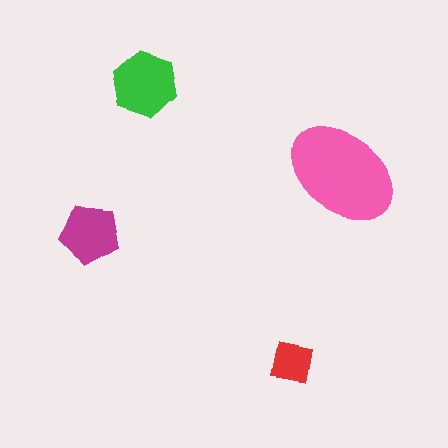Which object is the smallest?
The red square.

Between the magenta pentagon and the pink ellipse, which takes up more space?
The pink ellipse.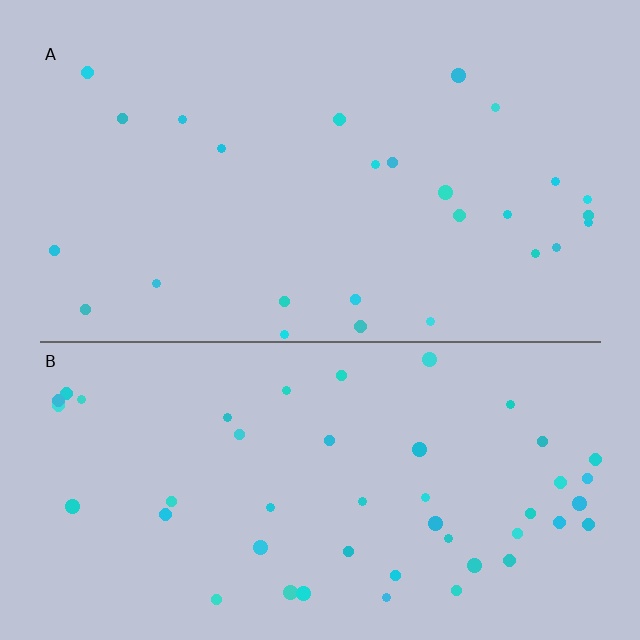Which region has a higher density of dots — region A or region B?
B (the bottom).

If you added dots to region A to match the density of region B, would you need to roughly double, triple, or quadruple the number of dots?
Approximately double.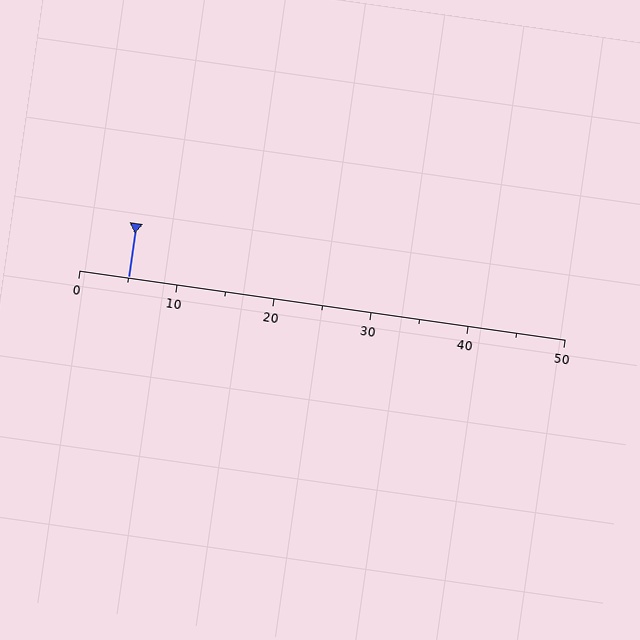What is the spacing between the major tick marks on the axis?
The major ticks are spaced 10 apart.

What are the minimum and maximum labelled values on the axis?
The axis runs from 0 to 50.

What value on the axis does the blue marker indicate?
The marker indicates approximately 5.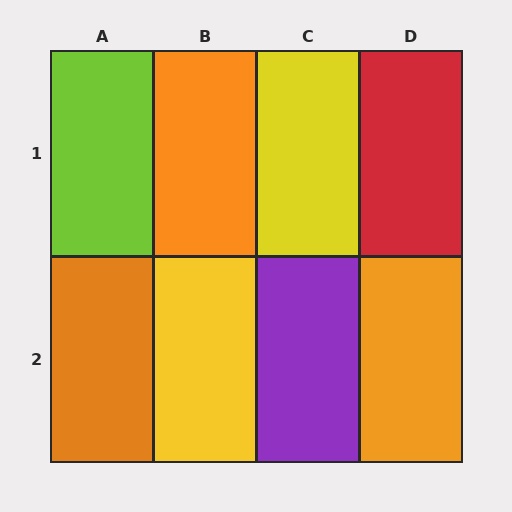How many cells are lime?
1 cell is lime.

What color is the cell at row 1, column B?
Orange.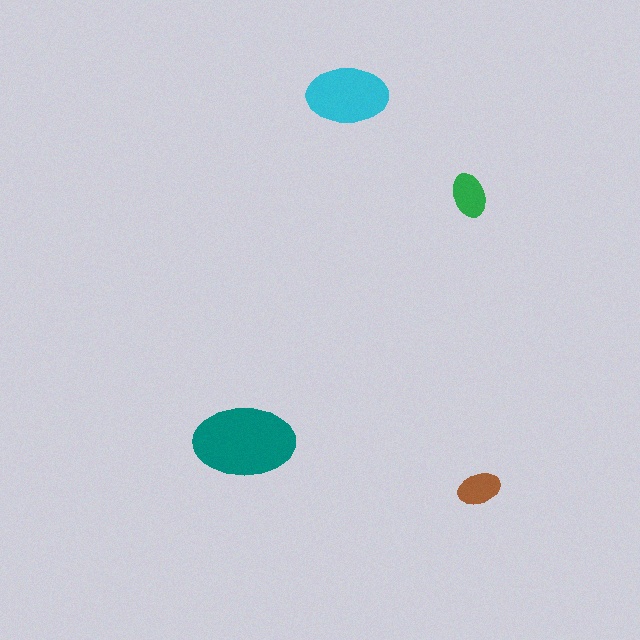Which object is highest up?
The cyan ellipse is topmost.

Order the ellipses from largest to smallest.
the teal one, the cyan one, the green one, the brown one.